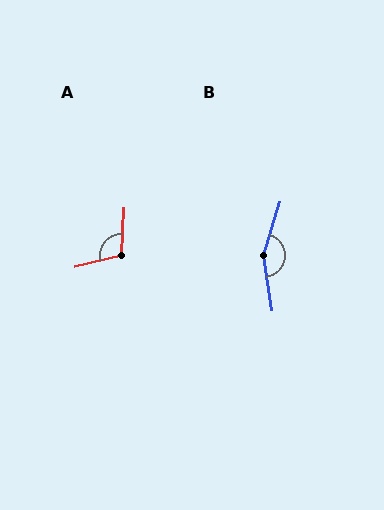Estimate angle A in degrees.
Approximately 107 degrees.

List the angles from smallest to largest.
A (107°), B (155°).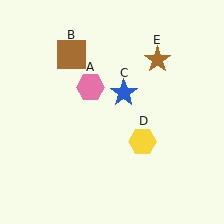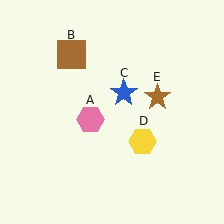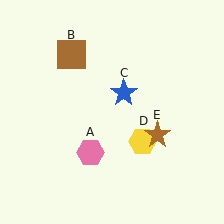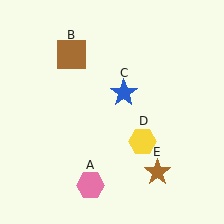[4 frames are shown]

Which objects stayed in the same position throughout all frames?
Brown square (object B) and blue star (object C) and yellow hexagon (object D) remained stationary.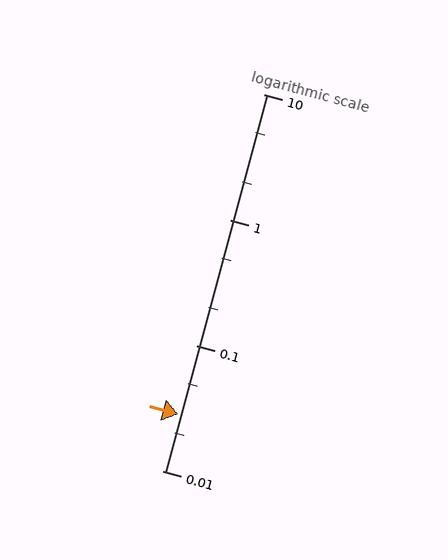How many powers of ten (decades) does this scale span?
The scale spans 3 decades, from 0.01 to 10.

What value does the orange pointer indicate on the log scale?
The pointer indicates approximately 0.028.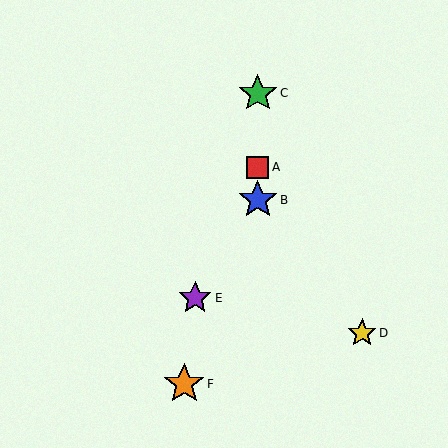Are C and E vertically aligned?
No, C is at x≈258 and E is at x≈195.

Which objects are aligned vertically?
Objects A, B, C are aligned vertically.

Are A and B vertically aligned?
Yes, both are at x≈258.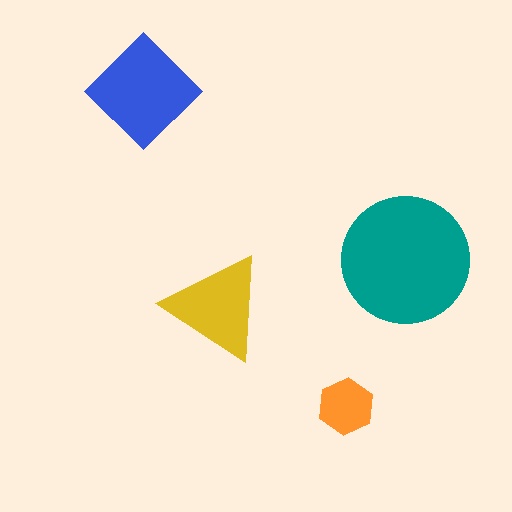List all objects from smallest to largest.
The orange hexagon, the yellow triangle, the blue diamond, the teal circle.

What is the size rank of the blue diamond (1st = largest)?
2nd.